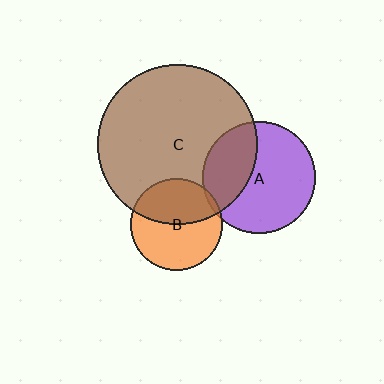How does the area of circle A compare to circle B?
Approximately 1.5 times.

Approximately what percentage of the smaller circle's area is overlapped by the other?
Approximately 35%.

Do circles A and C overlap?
Yes.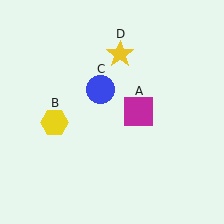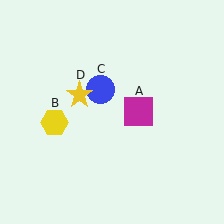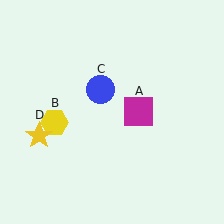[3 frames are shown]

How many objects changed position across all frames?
1 object changed position: yellow star (object D).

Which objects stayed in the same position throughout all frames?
Magenta square (object A) and yellow hexagon (object B) and blue circle (object C) remained stationary.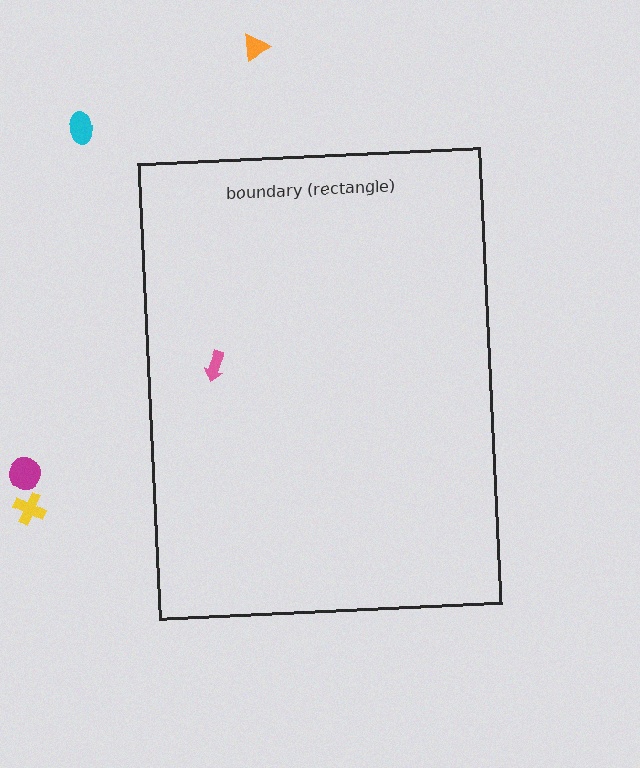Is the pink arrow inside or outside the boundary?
Inside.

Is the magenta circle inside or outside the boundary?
Outside.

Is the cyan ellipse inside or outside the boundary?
Outside.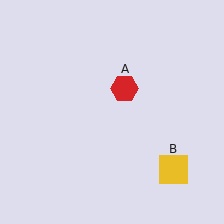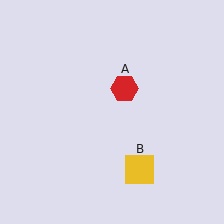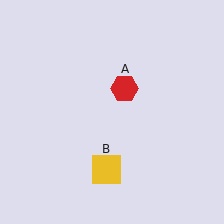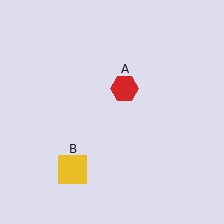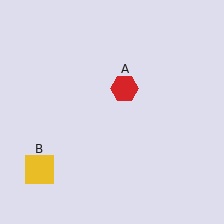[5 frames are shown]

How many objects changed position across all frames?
1 object changed position: yellow square (object B).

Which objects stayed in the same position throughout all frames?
Red hexagon (object A) remained stationary.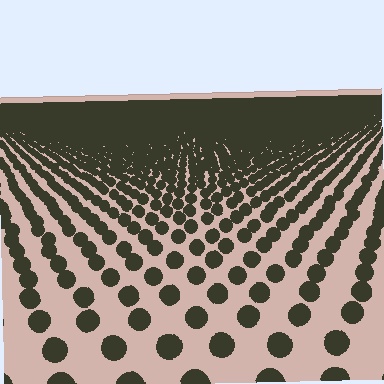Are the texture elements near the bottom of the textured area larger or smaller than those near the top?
Larger. Near the bottom, elements are closer to the viewer and appear at a bigger on-screen size.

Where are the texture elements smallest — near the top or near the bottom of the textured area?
Near the top.